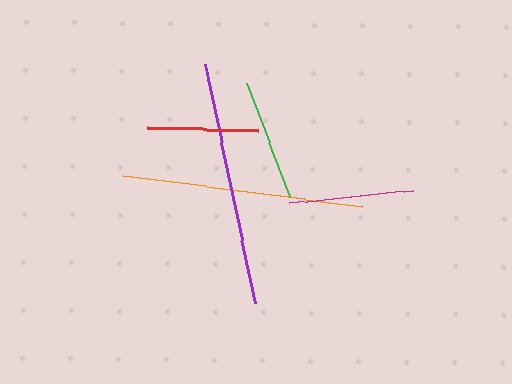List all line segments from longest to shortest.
From longest to shortest: purple, orange, magenta, green, red.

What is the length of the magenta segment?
The magenta segment is approximately 125 pixels long.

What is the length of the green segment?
The green segment is approximately 121 pixels long.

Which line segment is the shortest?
The red line is the shortest at approximately 110 pixels.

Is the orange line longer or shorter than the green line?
The orange line is longer than the green line.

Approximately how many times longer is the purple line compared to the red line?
The purple line is approximately 2.2 times the length of the red line.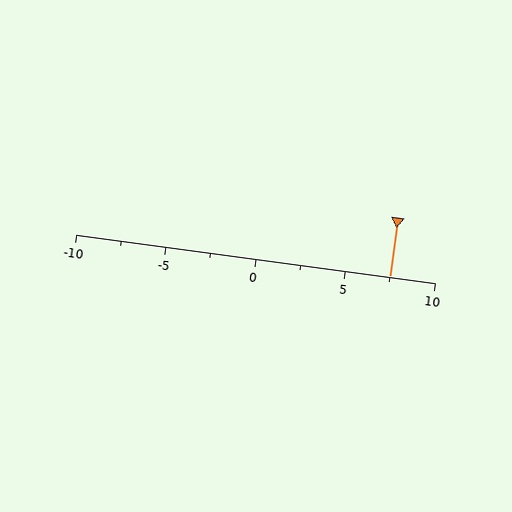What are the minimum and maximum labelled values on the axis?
The axis runs from -10 to 10.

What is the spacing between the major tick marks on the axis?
The major ticks are spaced 5 apart.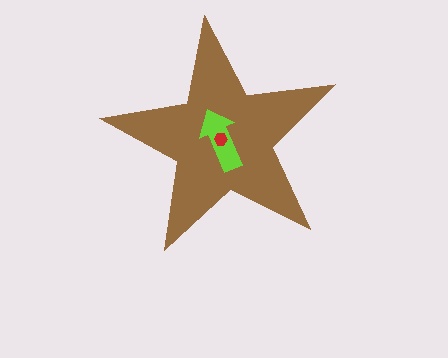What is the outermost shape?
The brown star.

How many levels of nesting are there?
3.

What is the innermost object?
The red hexagon.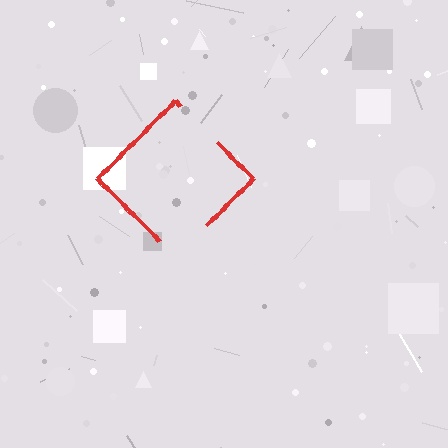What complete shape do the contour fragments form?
The contour fragments form a diamond.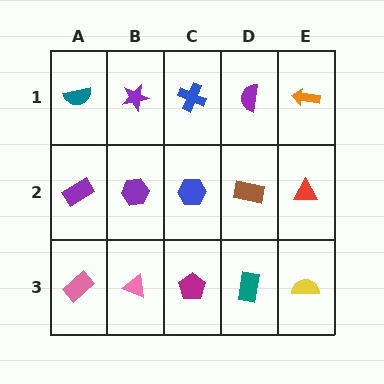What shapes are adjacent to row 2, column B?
A purple star (row 1, column B), a pink triangle (row 3, column B), a purple rectangle (row 2, column A), a blue hexagon (row 2, column C).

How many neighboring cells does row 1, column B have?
3.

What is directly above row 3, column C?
A blue hexagon.